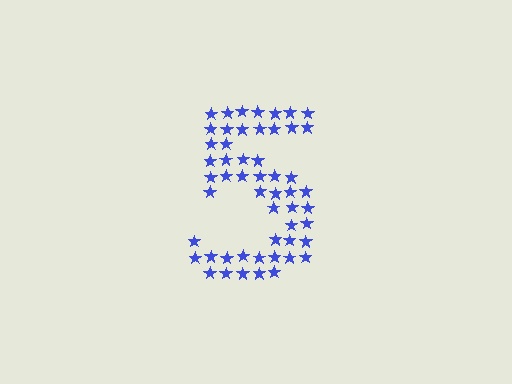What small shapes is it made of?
It is made of small stars.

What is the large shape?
The large shape is the digit 5.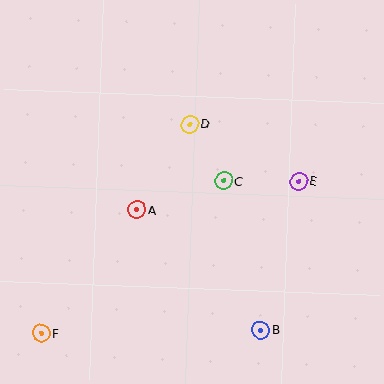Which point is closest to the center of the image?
Point C at (223, 181) is closest to the center.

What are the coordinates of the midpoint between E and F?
The midpoint between E and F is at (170, 257).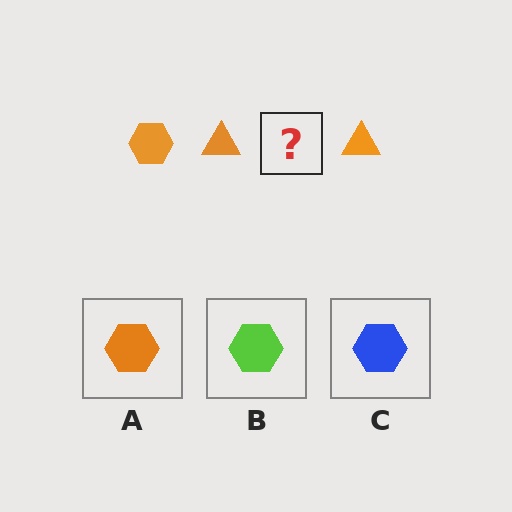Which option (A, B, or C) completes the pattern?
A.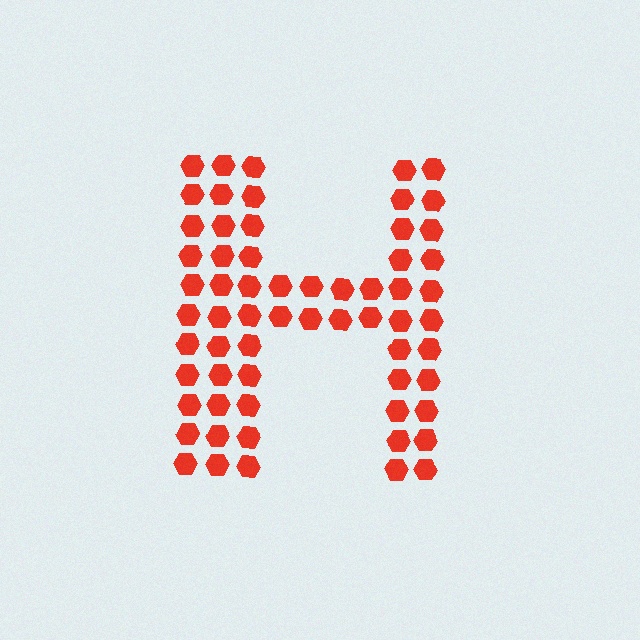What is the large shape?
The large shape is the letter H.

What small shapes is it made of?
It is made of small hexagons.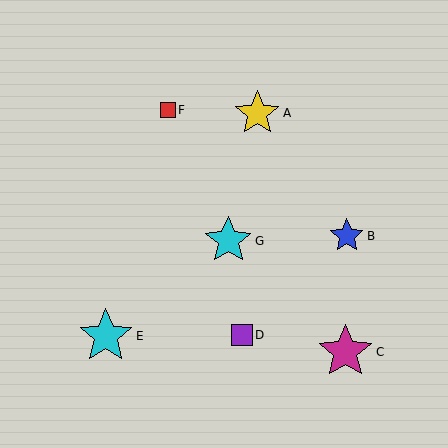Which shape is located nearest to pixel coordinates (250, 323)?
The purple square (labeled D) at (242, 335) is nearest to that location.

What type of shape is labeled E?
Shape E is a cyan star.